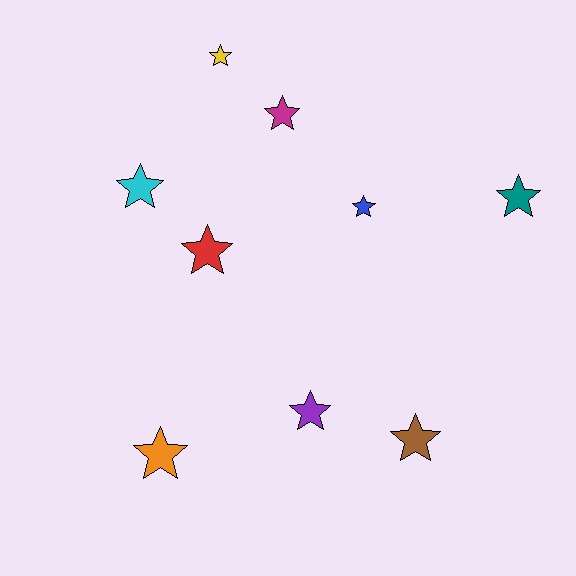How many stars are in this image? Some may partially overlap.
There are 9 stars.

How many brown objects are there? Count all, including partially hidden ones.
There is 1 brown object.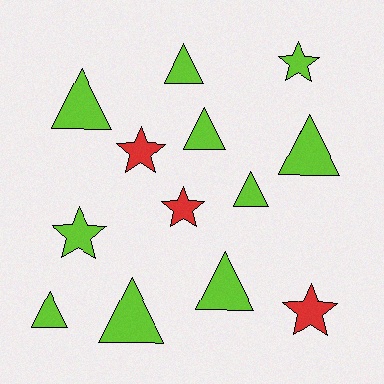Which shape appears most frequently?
Triangle, with 8 objects.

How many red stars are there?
There are 3 red stars.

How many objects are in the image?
There are 13 objects.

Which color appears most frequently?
Lime, with 10 objects.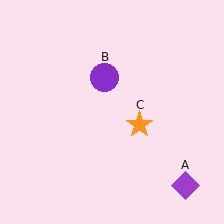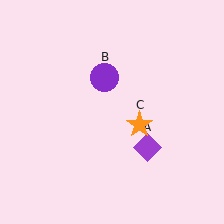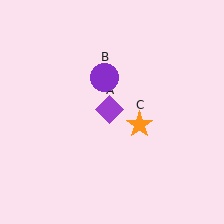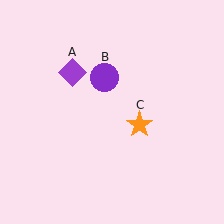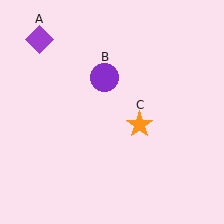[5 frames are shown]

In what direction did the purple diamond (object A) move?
The purple diamond (object A) moved up and to the left.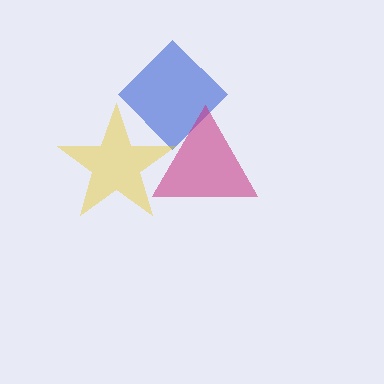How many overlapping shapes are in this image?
There are 3 overlapping shapes in the image.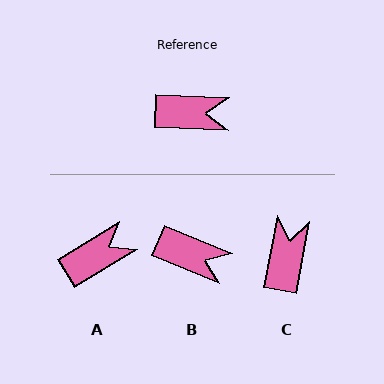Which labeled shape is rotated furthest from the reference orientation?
C, about 81 degrees away.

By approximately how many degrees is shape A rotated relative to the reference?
Approximately 34 degrees counter-clockwise.